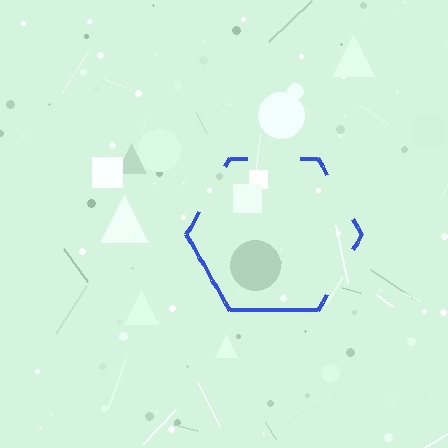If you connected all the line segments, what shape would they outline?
They would outline a hexagon.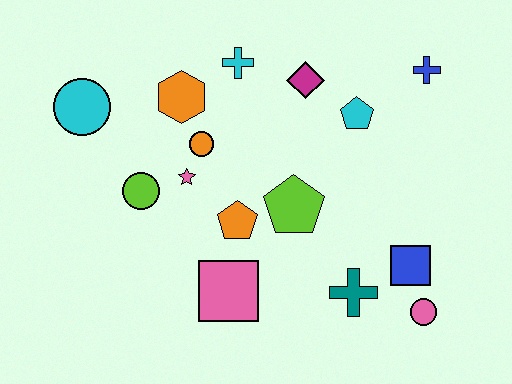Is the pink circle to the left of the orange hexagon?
No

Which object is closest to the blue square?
The pink circle is closest to the blue square.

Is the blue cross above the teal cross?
Yes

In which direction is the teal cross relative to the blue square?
The teal cross is to the left of the blue square.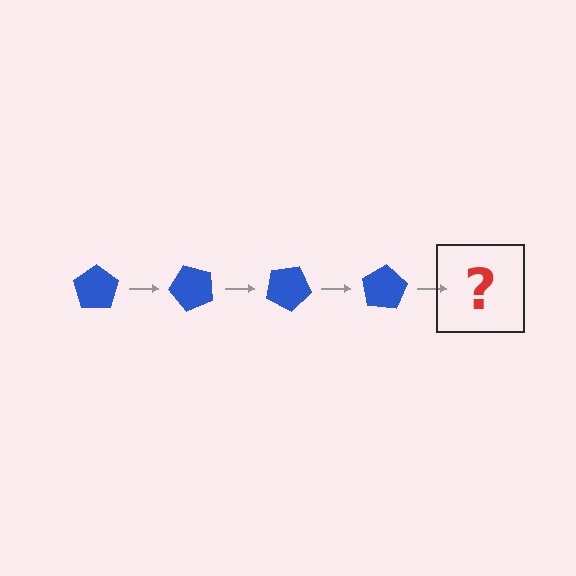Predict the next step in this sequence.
The next step is a blue pentagon rotated 200 degrees.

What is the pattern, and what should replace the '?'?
The pattern is that the pentagon rotates 50 degrees each step. The '?' should be a blue pentagon rotated 200 degrees.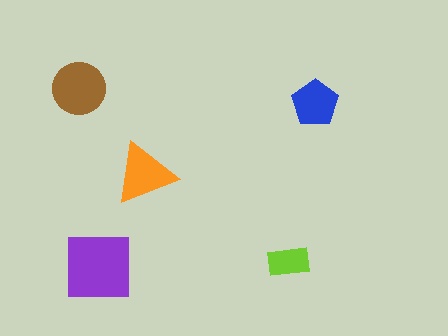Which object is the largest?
The purple square.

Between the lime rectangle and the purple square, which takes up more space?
The purple square.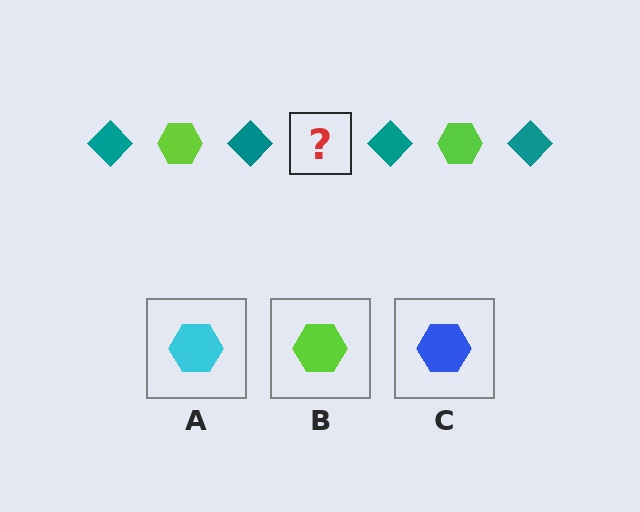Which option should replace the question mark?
Option B.